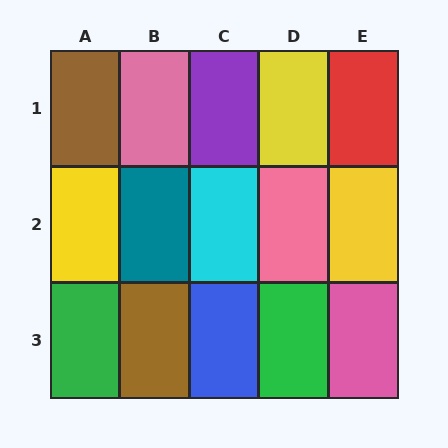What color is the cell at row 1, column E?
Red.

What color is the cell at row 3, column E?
Pink.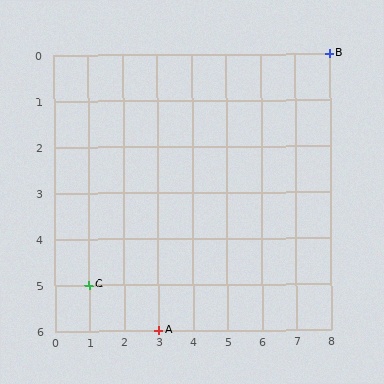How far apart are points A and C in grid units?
Points A and C are 2 columns and 1 row apart (about 2.2 grid units diagonally).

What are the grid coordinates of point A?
Point A is at grid coordinates (3, 6).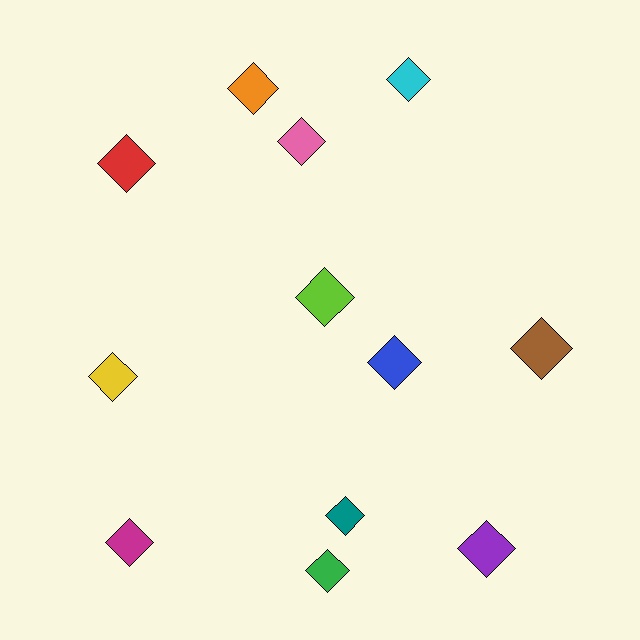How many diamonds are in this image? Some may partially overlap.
There are 12 diamonds.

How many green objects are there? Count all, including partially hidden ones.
There is 1 green object.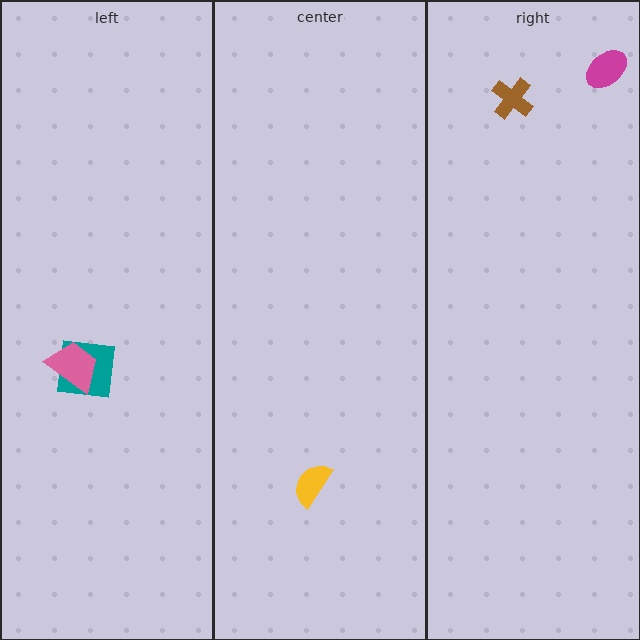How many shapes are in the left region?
2.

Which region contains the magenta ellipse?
The right region.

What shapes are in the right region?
The magenta ellipse, the brown cross.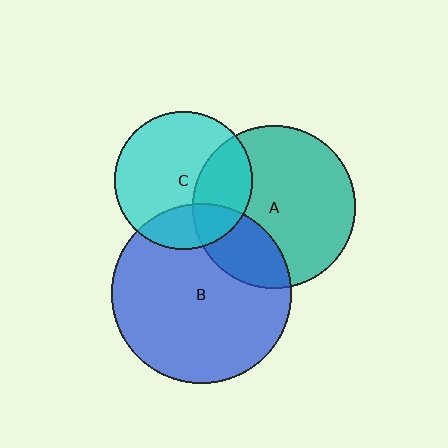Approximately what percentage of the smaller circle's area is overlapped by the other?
Approximately 20%.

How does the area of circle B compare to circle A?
Approximately 1.2 times.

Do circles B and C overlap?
Yes.